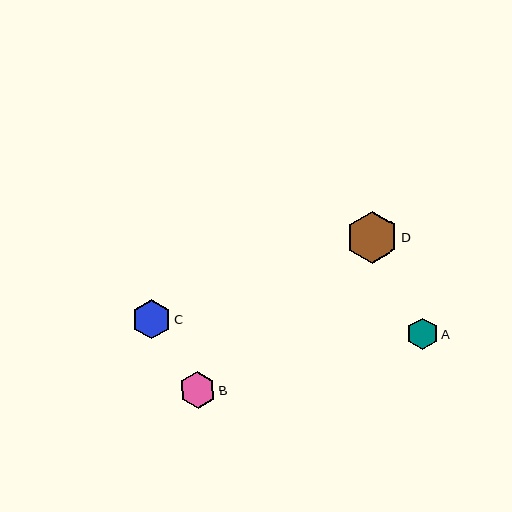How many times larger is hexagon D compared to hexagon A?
Hexagon D is approximately 1.6 times the size of hexagon A.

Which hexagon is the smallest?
Hexagon A is the smallest with a size of approximately 32 pixels.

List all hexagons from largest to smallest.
From largest to smallest: D, C, B, A.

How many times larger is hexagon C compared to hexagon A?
Hexagon C is approximately 1.2 times the size of hexagon A.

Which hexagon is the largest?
Hexagon D is the largest with a size of approximately 52 pixels.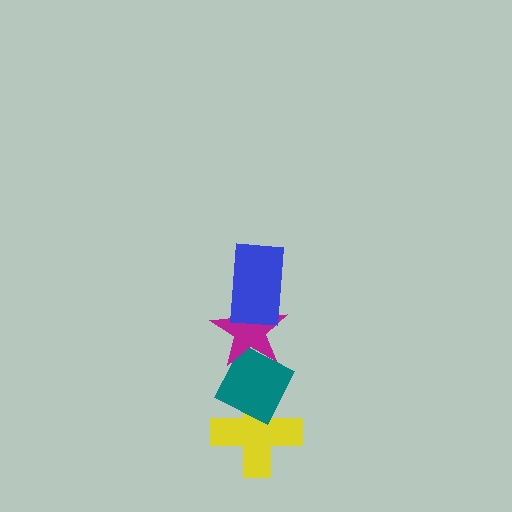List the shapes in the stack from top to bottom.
From top to bottom: the blue rectangle, the magenta star, the teal diamond, the yellow cross.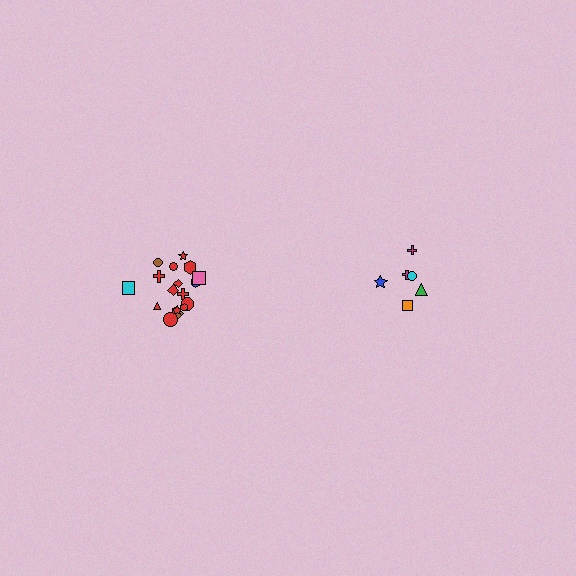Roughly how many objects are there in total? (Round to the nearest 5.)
Roughly 25 objects in total.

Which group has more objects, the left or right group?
The left group.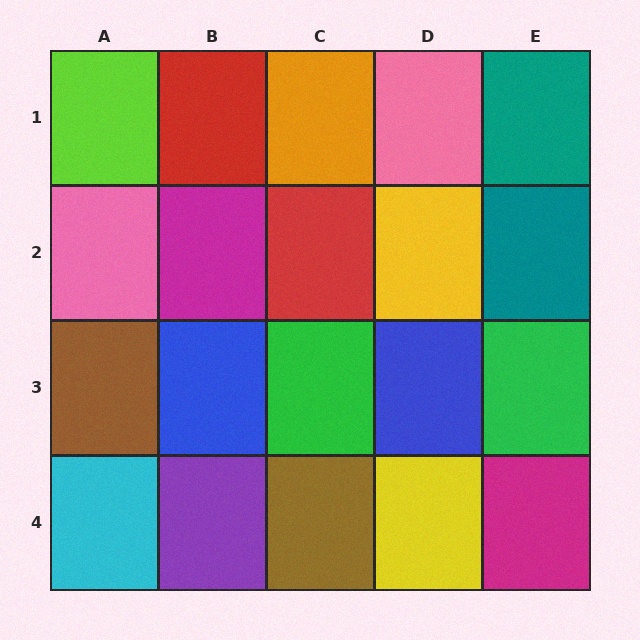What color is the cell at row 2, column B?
Magenta.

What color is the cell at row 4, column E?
Magenta.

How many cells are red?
2 cells are red.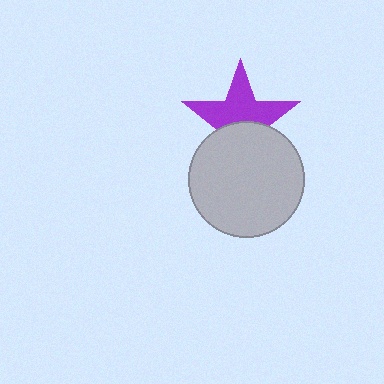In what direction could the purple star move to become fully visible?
The purple star could move up. That would shift it out from behind the light gray circle entirely.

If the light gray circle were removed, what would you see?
You would see the complete purple star.